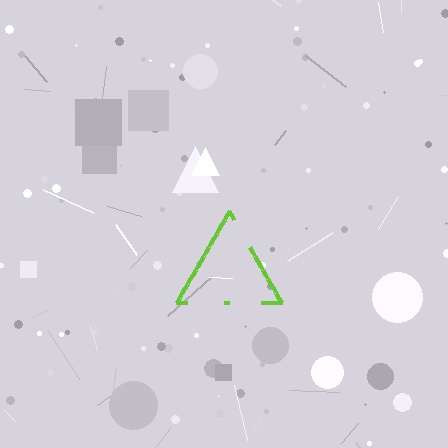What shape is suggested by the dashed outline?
The dashed outline suggests a triangle.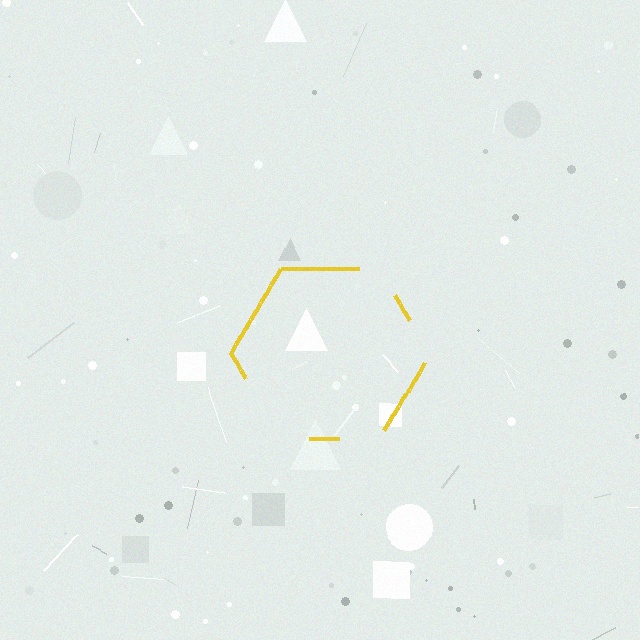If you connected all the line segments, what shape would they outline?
They would outline a hexagon.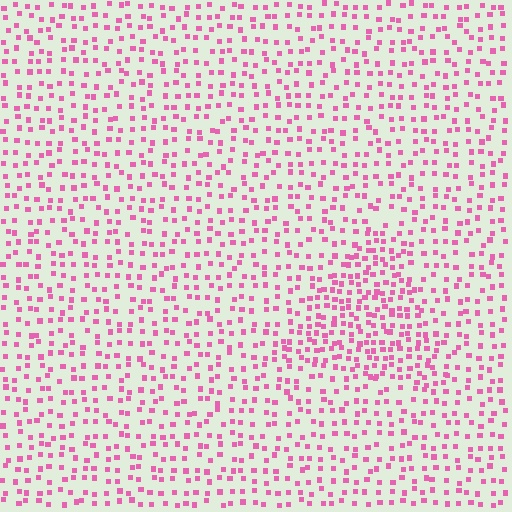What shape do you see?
I see a triangle.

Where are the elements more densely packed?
The elements are more densely packed inside the triangle boundary.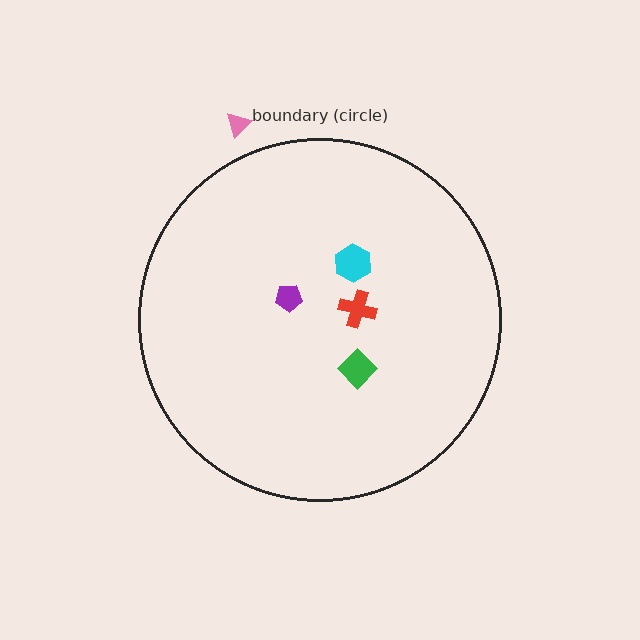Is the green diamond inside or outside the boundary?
Inside.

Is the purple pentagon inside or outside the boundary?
Inside.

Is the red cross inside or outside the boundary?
Inside.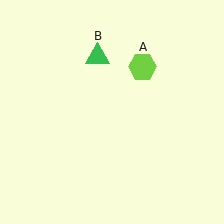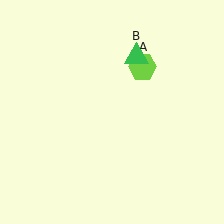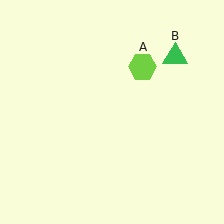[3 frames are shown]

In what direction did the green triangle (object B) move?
The green triangle (object B) moved right.